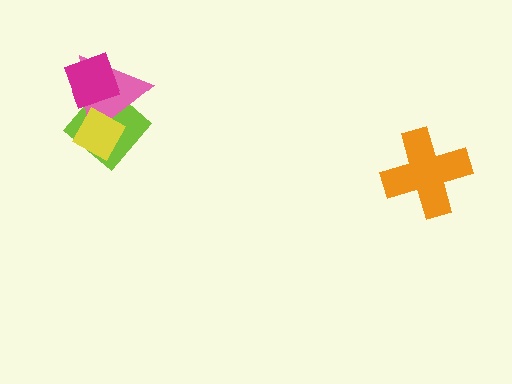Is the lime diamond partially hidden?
Yes, it is partially covered by another shape.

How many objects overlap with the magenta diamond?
2 objects overlap with the magenta diamond.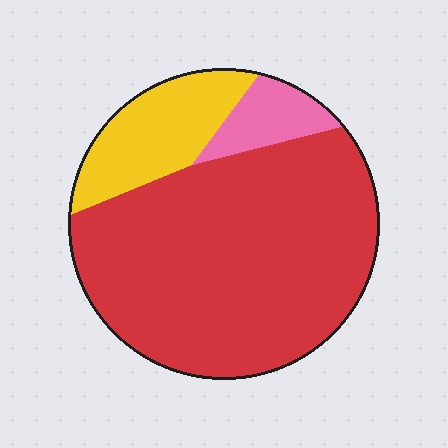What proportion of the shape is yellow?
Yellow covers about 15% of the shape.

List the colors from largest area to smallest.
From largest to smallest: red, yellow, pink.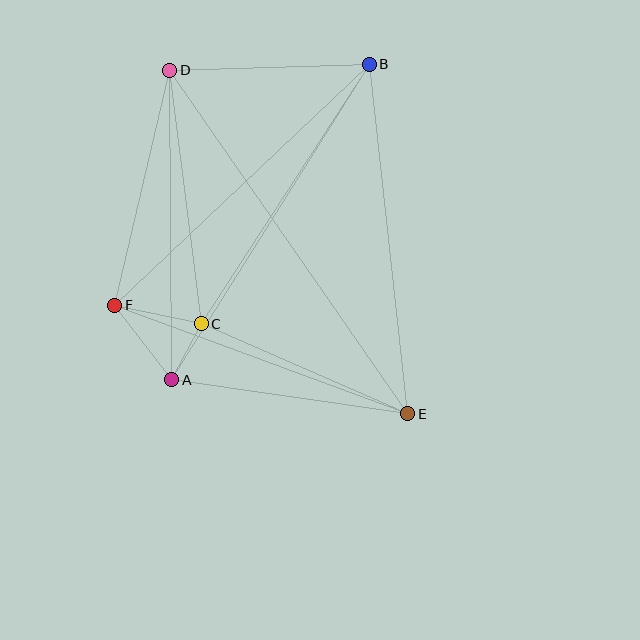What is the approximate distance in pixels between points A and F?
The distance between A and F is approximately 94 pixels.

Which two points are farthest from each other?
Points D and E are farthest from each other.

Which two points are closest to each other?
Points A and C are closest to each other.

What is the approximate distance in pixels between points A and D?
The distance between A and D is approximately 309 pixels.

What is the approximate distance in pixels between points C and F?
The distance between C and F is approximately 88 pixels.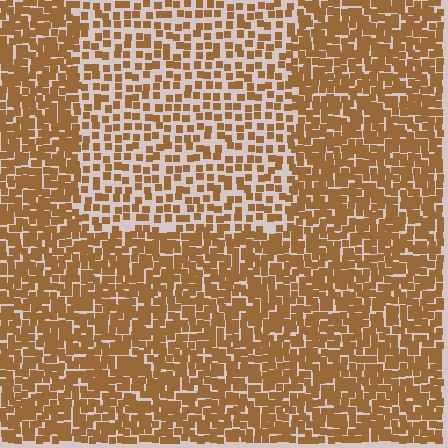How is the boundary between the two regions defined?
The boundary is defined by a change in element density (approximately 2.0x ratio). All elements are the same color, size, and shape.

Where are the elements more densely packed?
The elements are more densely packed outside the rectangle boundary.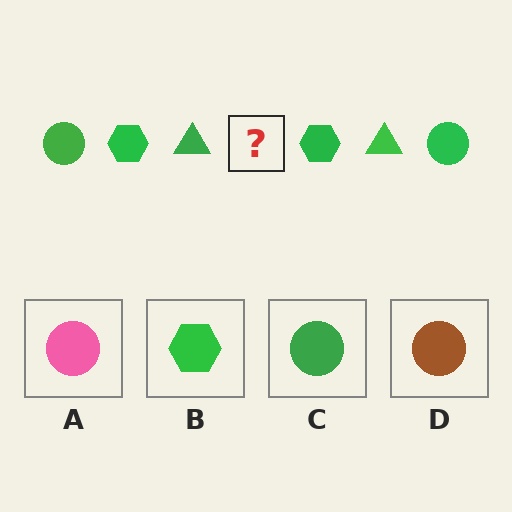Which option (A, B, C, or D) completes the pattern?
C.